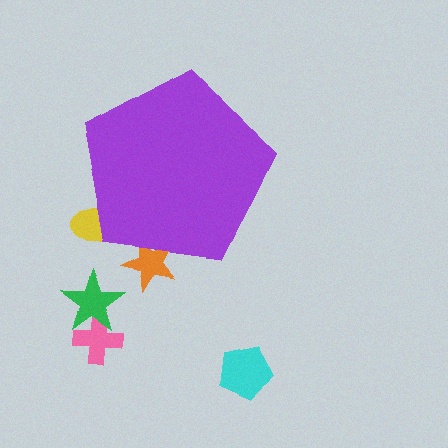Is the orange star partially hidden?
Yes, the orange star is partially hidden behind the purple pentagon.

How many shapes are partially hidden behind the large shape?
2 shapes are partially hidden.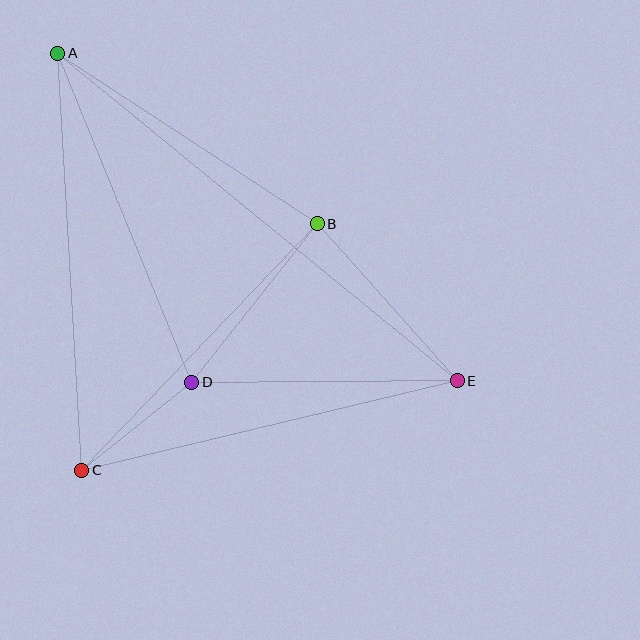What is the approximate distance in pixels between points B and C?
The distance between B and C is approximately 341 pixels.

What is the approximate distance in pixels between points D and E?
The distance between D and E is approximately 266 pixels.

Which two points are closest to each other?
Points C and D are closest to each other.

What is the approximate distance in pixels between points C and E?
The distance between C and E is approximately 386 pixels.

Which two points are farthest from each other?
Points A and E are farthest from each other.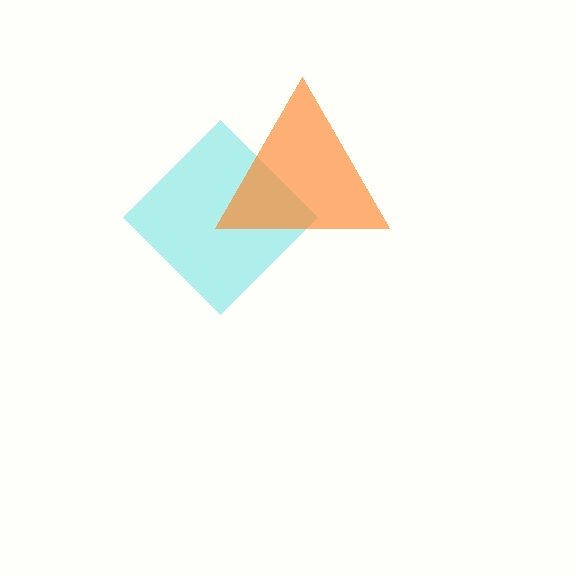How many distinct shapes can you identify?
There are 2 distinct shapes: a cyan diamond, an orange triangle.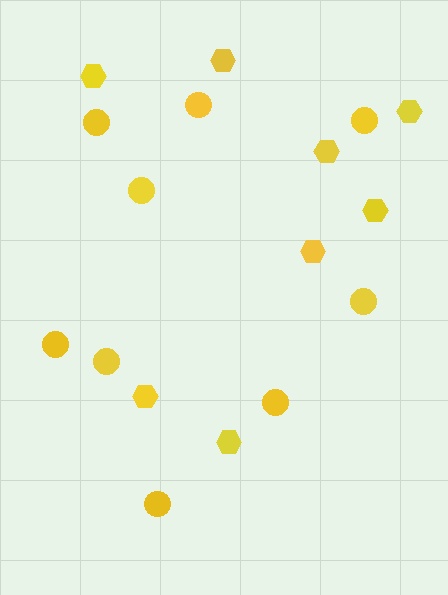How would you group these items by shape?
There are 2 groups: one group of circles (9) and one group of hexagons (8).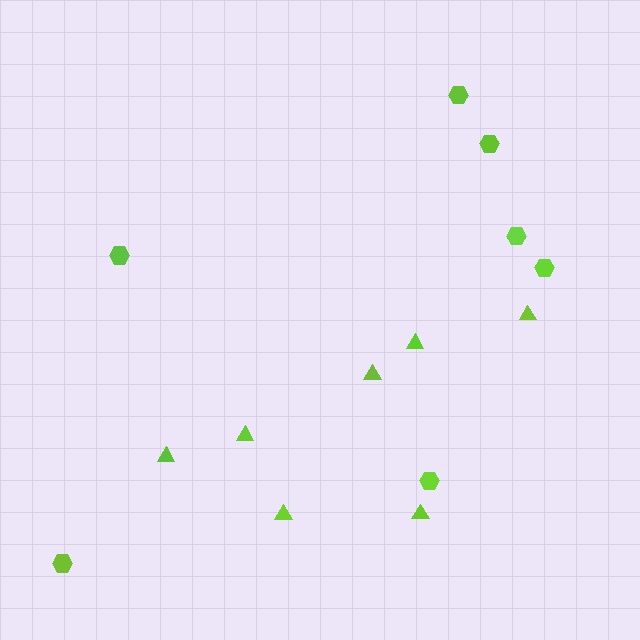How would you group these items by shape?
There are 2 groups: one group of triangles (7) and one group of hexagons (7).